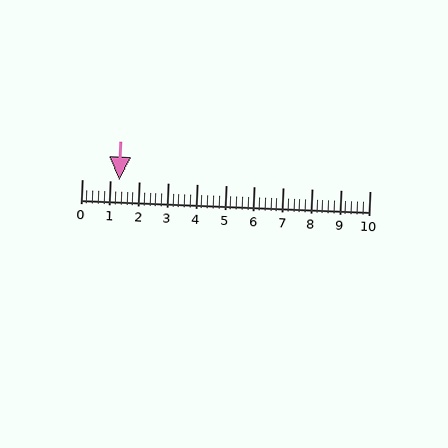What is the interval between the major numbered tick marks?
The major tick marks are spaced 1 units apart.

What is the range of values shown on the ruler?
The ruler shows values from 0 to 10.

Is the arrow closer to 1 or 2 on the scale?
The arrow is closer to 1.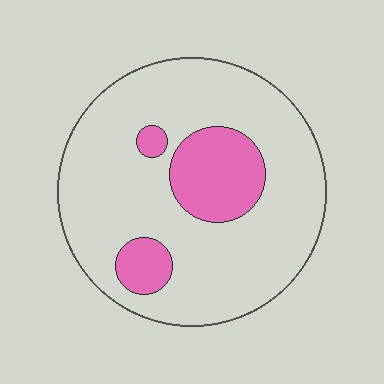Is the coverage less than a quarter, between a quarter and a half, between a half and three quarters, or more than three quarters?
Less than a quarter.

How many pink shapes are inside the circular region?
3.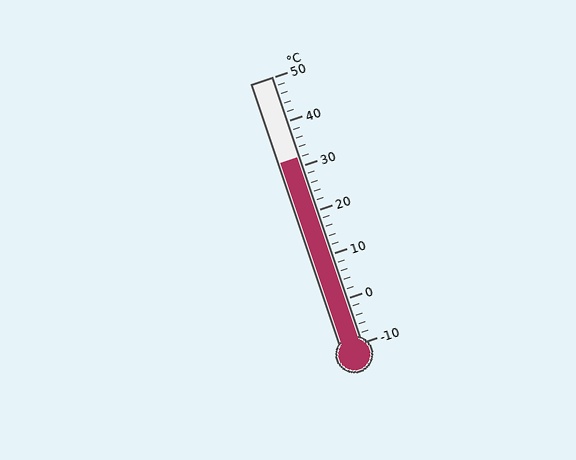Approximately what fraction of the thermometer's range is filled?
The thermometer is filled to approximately 70% of its range.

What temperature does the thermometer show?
The thermometer shows approximately 32°C.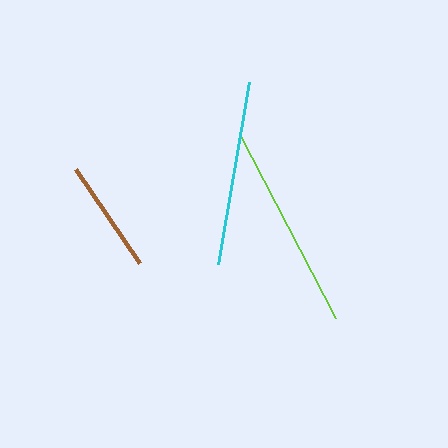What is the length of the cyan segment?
The cyan segment is approximately 185 pixels long.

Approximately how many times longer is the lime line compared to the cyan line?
The lime line is approximately 1.1 times the length of the cyan line.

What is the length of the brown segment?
The brown segment is approximately 113 pixels long.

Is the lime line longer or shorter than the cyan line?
The lime line is longer than the cyan line.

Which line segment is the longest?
The lime line is the longest at approximately 207 pixels.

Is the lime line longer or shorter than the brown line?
The lime line is longer than the brown line.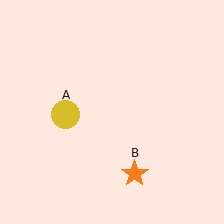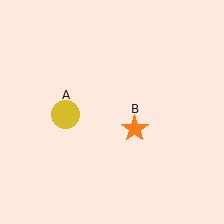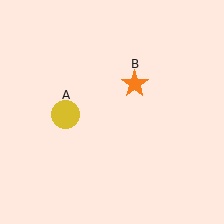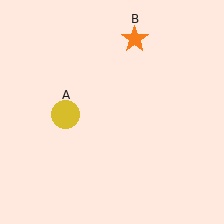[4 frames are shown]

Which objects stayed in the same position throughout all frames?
Yellow circle (object A) remained stationary.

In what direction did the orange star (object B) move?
The orange star (object B) moved up.